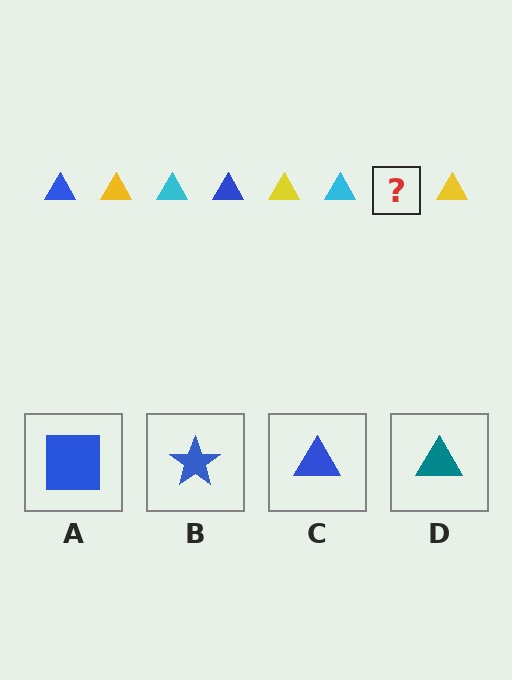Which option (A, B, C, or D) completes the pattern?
C.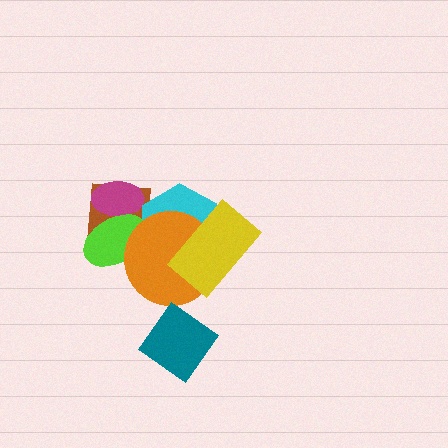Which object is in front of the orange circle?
The yellow rectangle is in front of the orange circle.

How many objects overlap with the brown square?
4 objects overlap with the brown square.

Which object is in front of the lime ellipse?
The orange circle is in front of the lime ellipse.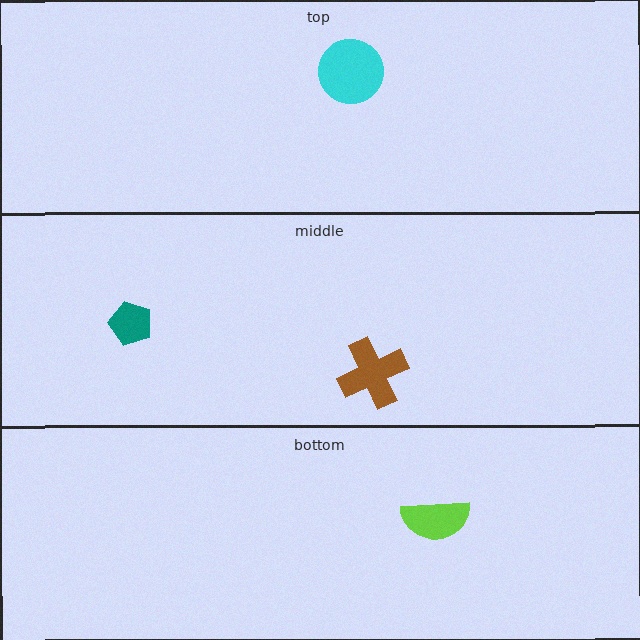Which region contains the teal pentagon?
The middle region.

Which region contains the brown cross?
The middle region.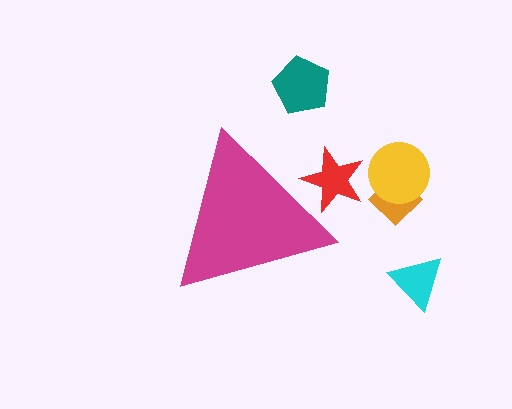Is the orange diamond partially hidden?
No, the orange diamond is fully visible.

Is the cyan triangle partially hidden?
No, the cyan triangle is fully visible.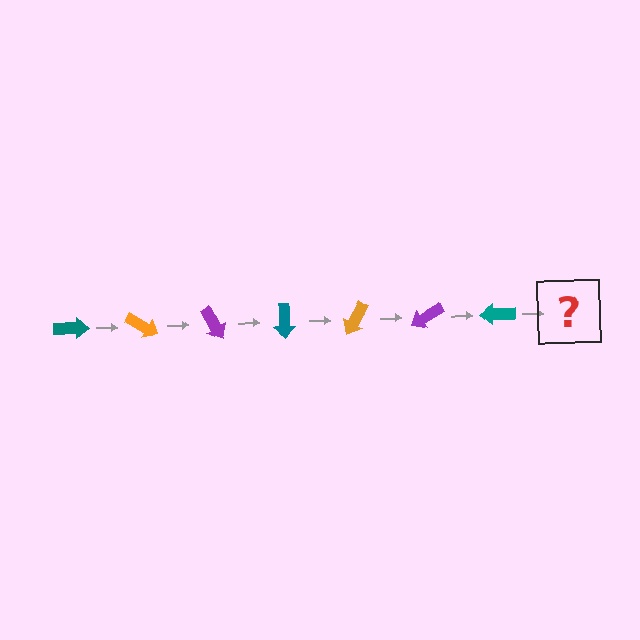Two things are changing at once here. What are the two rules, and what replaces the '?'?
The two rules are that it rotates 30 degrees each step and the color cycles through teal, orange, and purple. The '?' should be an orange arrow, rotated 210 degrees from the start.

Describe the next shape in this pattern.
It should be an orange arrow, rotated 210 degrees from the start.